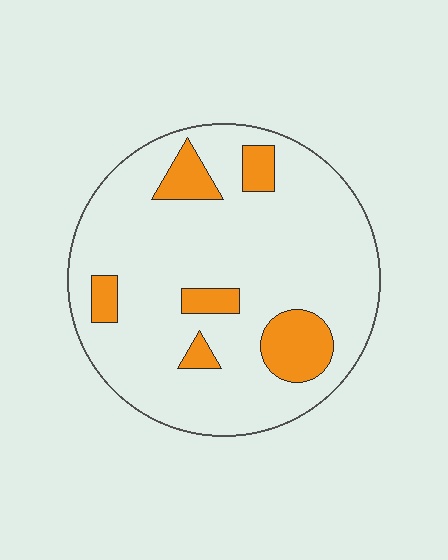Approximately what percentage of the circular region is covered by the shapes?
Approximately 15%.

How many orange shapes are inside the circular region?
6.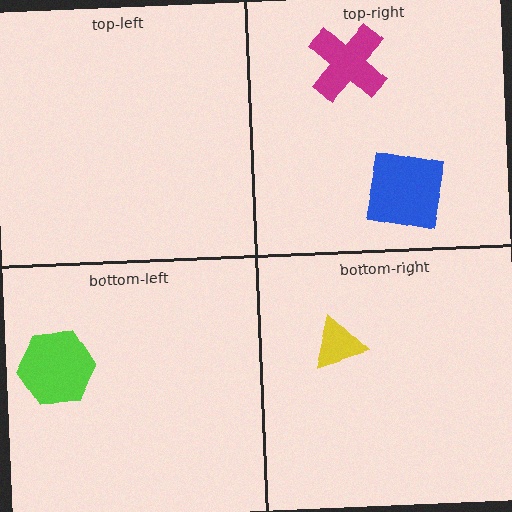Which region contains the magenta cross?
The top-right region.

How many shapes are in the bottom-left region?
1.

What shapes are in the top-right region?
The magenta cross, the blue square.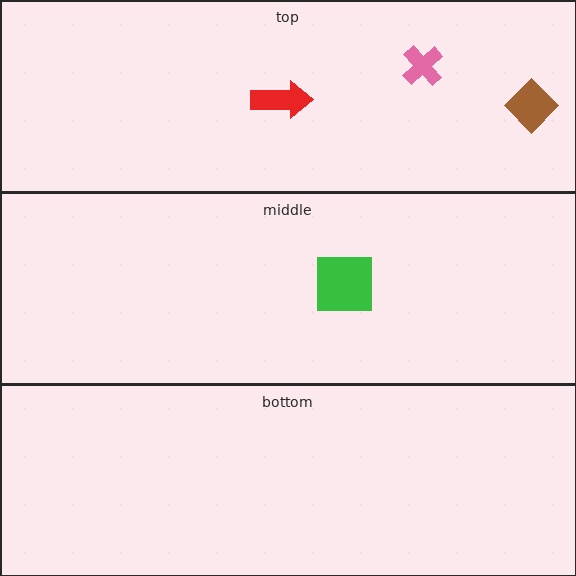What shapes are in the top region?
The red arrow, the pink cross, the brown diamond.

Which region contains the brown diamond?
The top region.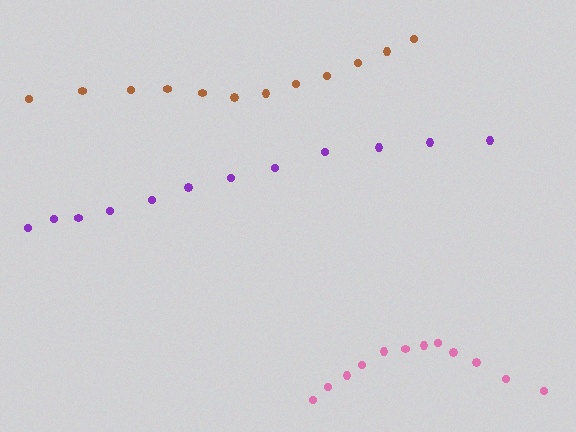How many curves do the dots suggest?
There are 3 distinct paths.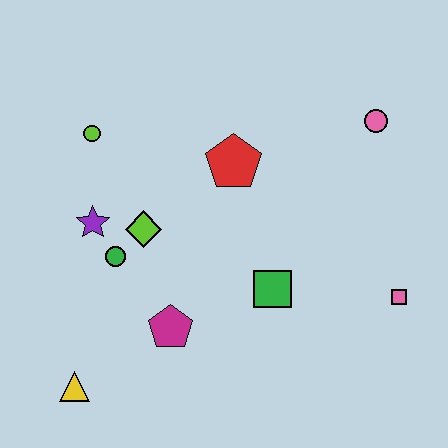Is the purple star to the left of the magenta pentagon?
Yes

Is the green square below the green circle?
Yes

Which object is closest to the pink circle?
The red pentagon is closest to the pink circle.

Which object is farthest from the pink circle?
The yellow triangle is farthest from the pink circle.